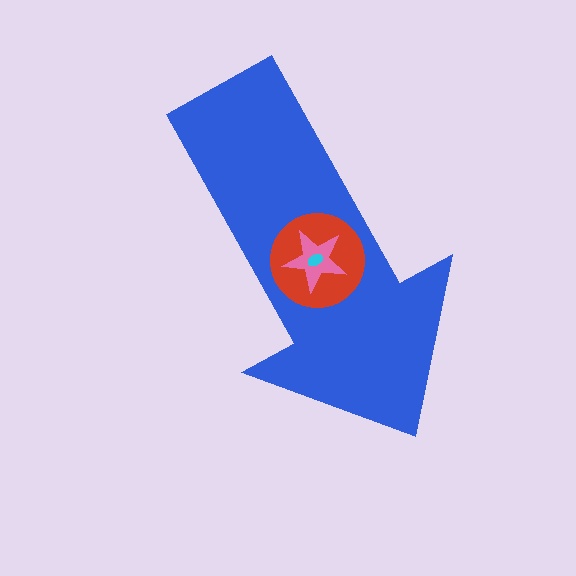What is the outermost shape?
The blue arrow.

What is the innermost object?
The cyan ellipse.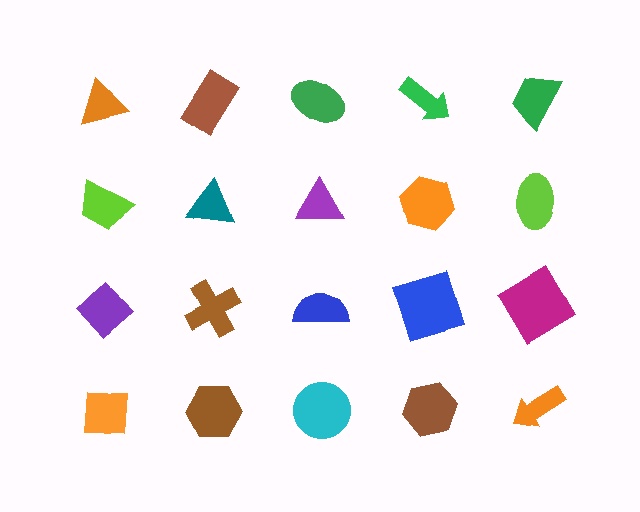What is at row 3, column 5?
A magenta diamond.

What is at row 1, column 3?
A green ellipse.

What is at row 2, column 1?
A lime trapezoid.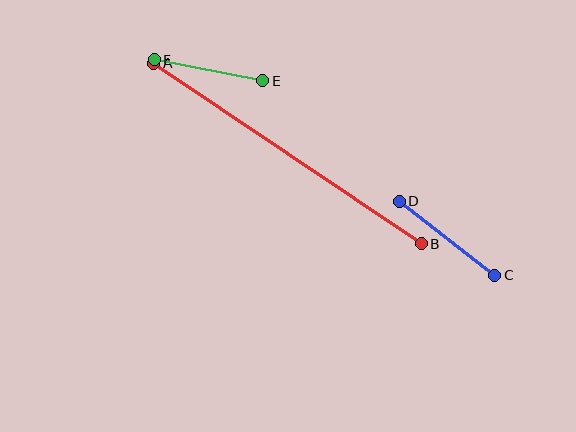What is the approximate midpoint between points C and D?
The midpoint is at approximately (447, 238) pixels.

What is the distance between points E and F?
The distance is approximately 111 pixels.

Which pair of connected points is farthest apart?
Points A and B are farthest apart.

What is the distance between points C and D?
The distance is approximately 121 pixels.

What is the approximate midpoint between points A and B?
The midpoint is at approximately (288, 154) pixels.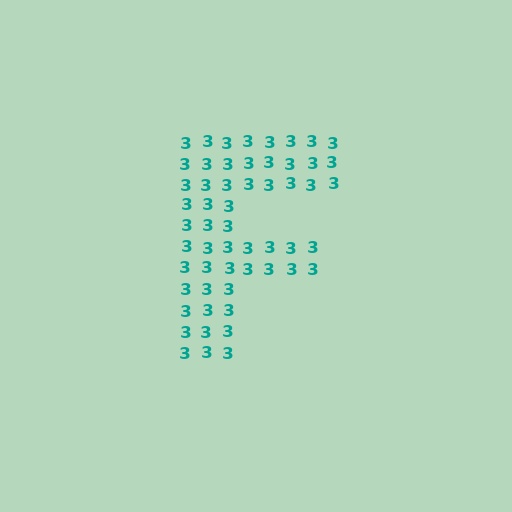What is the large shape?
The large shape is the letter F.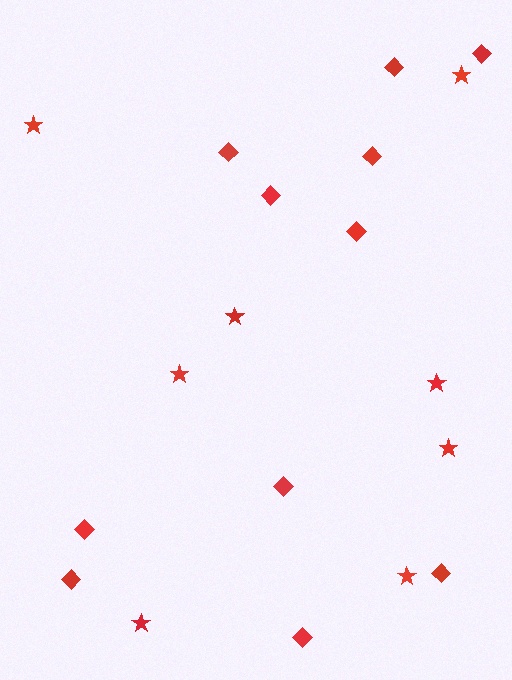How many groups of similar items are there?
There are 2 groups: one group of stars (8) and one group of diamonds (11).